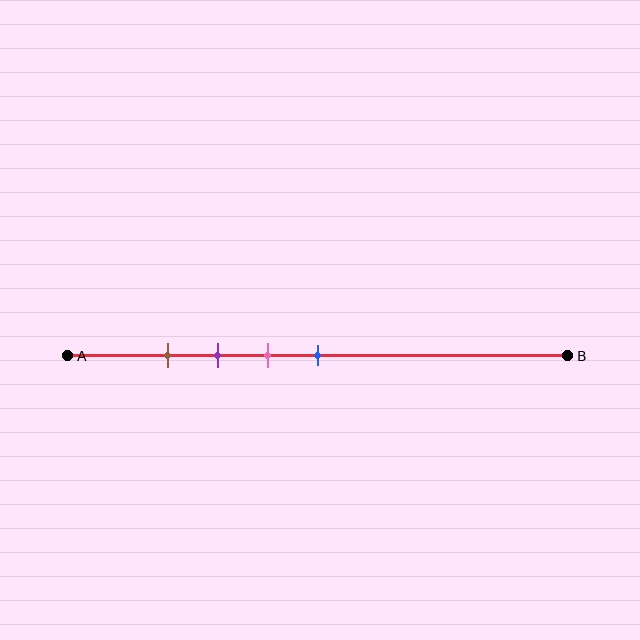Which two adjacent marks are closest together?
The brown and purple marks are the closest adjacent pair.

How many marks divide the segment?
There are 4 marks dividing the segment.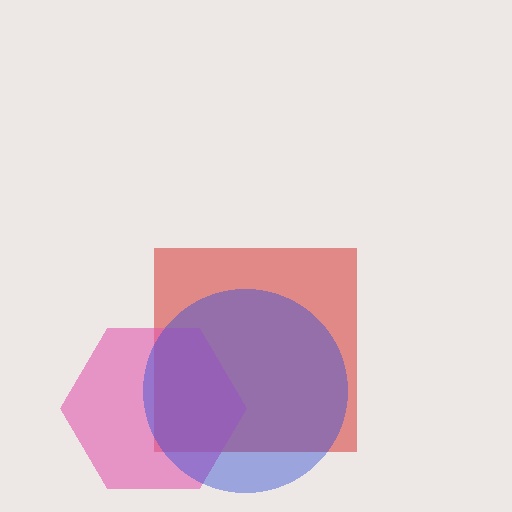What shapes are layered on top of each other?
The layered shapes are: a red square, a pink hexagon, a blue circle.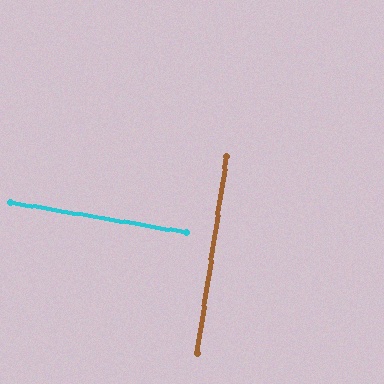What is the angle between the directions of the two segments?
Approximately 89 degrees.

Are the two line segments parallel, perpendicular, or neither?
Perpendicular — they meet at approximately 89°.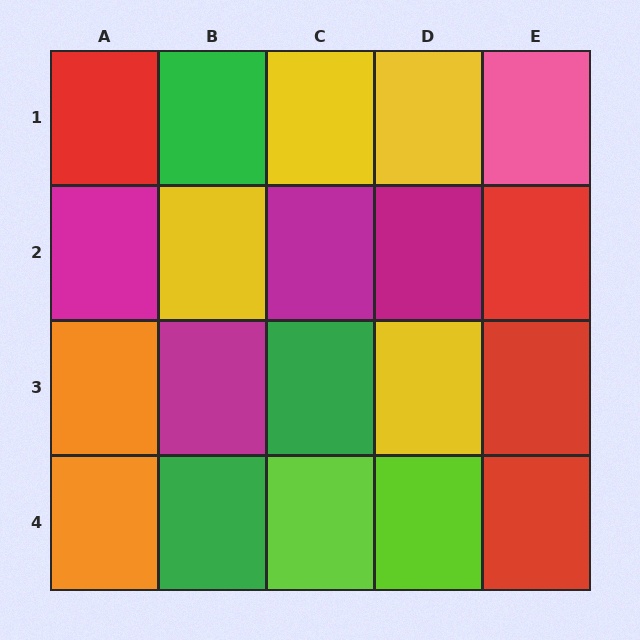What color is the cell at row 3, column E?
Red.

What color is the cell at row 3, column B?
Magenta.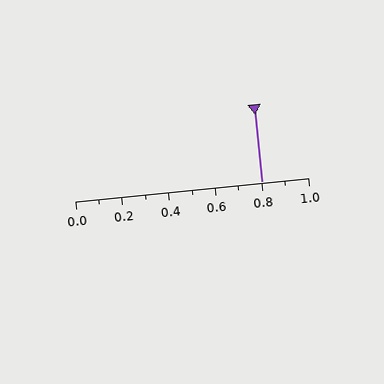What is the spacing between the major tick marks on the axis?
The major ticks are spaced 0.2 apart.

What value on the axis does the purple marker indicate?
The marker indicates approximately 0.8.